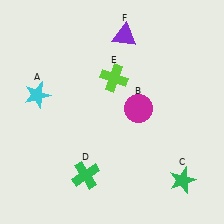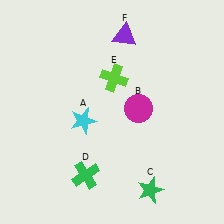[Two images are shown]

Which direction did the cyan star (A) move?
The cyan star (A) moved right.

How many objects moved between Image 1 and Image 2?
2 objects moved between the two images.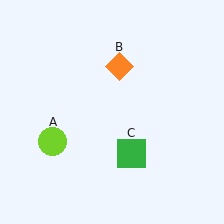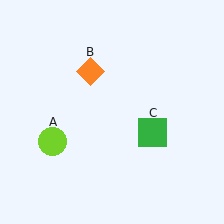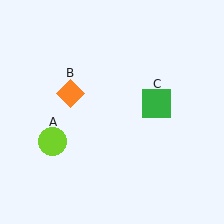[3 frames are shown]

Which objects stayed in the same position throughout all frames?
Lime circle (object A) remained stationary.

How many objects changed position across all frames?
2 objects changed position: orange diamond (object B), green square (object C).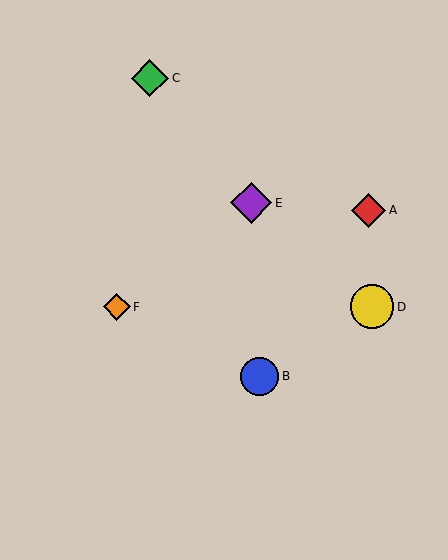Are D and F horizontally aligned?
Yes, both are at y≈307.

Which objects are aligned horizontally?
Objects D, F are aligned horizontally.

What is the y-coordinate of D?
Object D is at y≈307.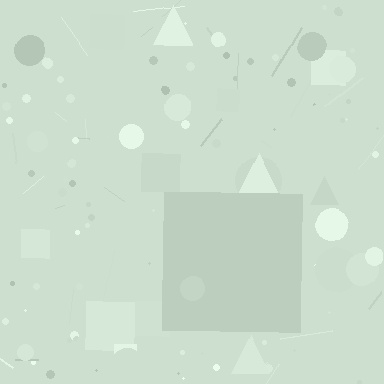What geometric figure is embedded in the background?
A square is embedded in the background.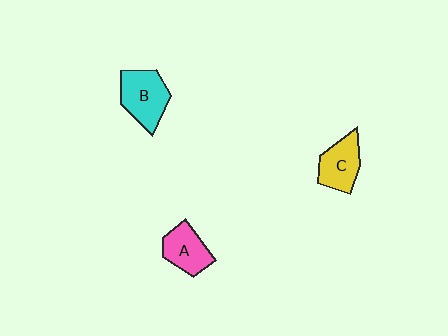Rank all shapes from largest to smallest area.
From largest to smallest: B (cyan), C (yellow), A (pink).